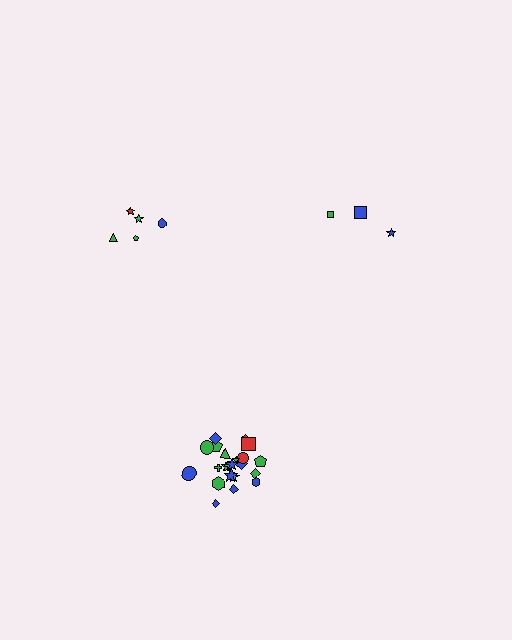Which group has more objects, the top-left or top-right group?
The top-left group.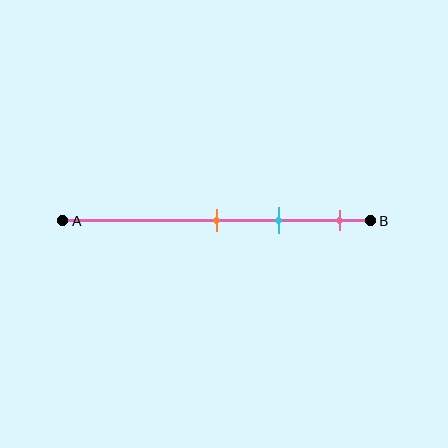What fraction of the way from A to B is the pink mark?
The pink mark is approximately 90% (0.9) of the way from A to B.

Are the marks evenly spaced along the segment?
Yes, the marks are approximately evenly spaced.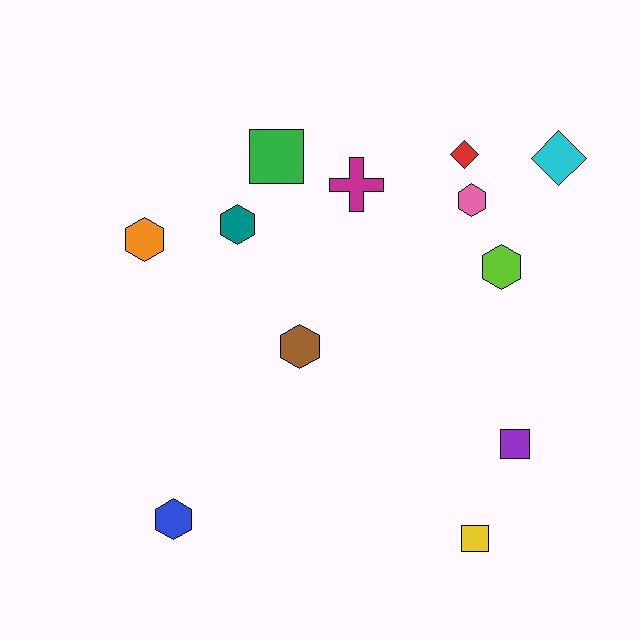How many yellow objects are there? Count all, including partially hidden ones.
There is 1 yellow object.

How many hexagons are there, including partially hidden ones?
There are 6 hexagons.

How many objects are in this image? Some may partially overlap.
There are 12 objects.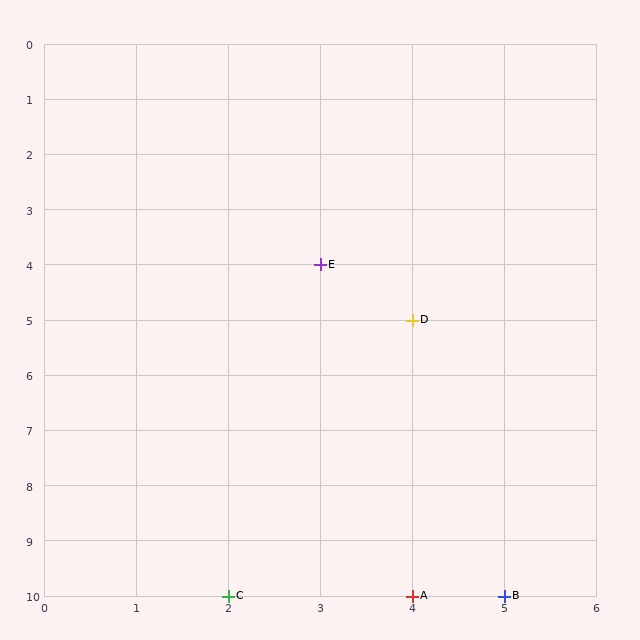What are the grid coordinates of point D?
Point D is at grid coordinates (4, 5).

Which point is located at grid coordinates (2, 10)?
Point C is at (2, 10).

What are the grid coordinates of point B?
Point B is at grid coordinates (5, 10).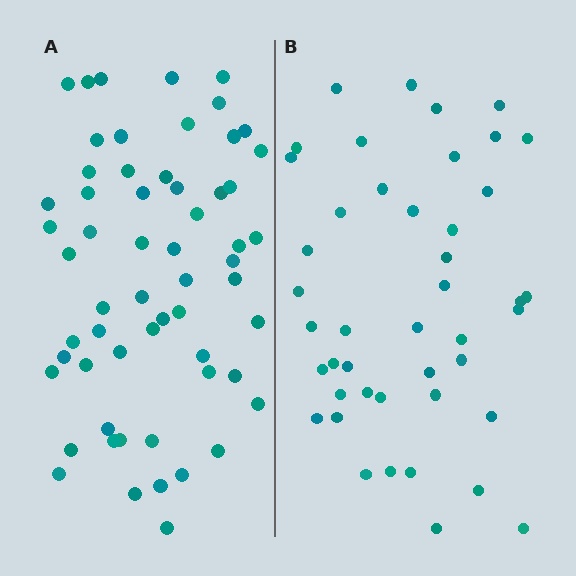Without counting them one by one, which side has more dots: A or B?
Region A (the left region) has more dots.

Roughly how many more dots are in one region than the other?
Region A has approximately 15 more dots than region B.